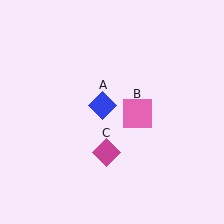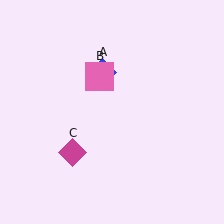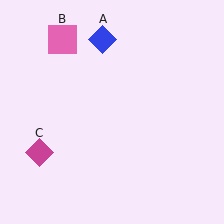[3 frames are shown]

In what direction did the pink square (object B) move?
The pink square (object B) moved up and to the left.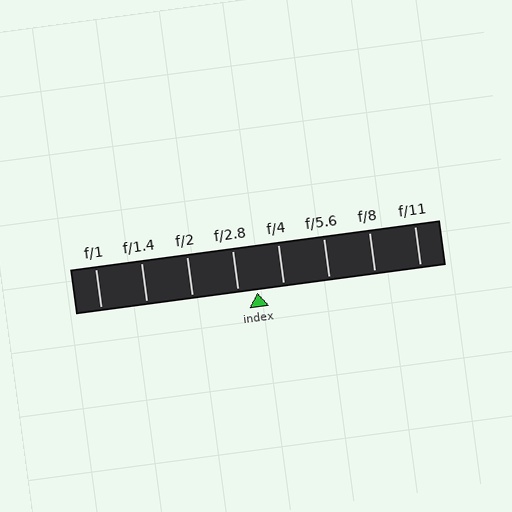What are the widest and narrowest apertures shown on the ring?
The widest aperture shown is f/1 and the narrowest is f/11.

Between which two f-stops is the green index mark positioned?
The index mark is between f/2.8 and f/4.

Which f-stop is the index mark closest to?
The index mark is closest to f/2.8.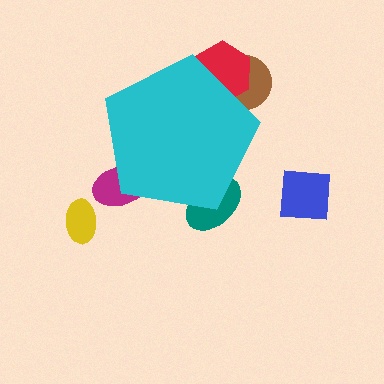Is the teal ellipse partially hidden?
Yes, the teal ellipse is partially hidden behind the cyan pentagon.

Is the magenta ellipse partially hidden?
Yes, the magenta ellipse is partially hidden behind the cyan pentagon.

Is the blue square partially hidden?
No, the blue square is fully visible.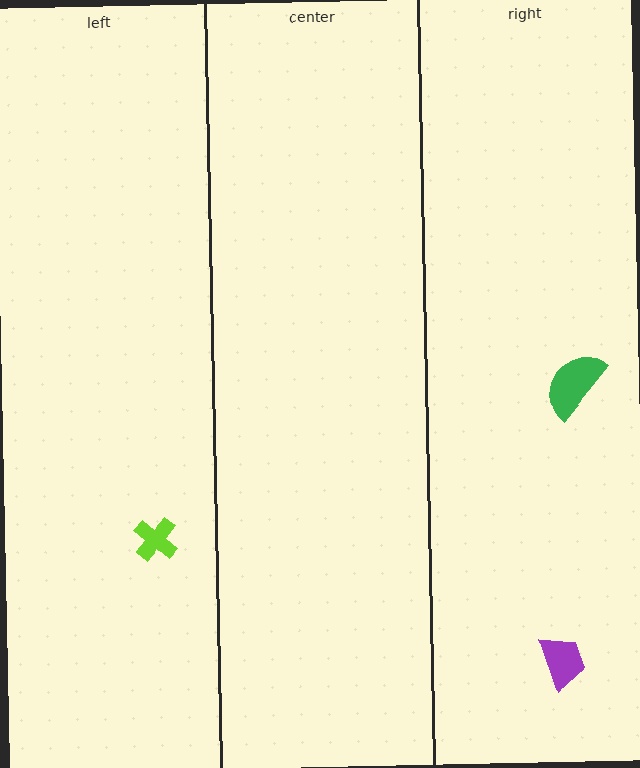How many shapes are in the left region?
1.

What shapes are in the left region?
The lime cross.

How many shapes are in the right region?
2.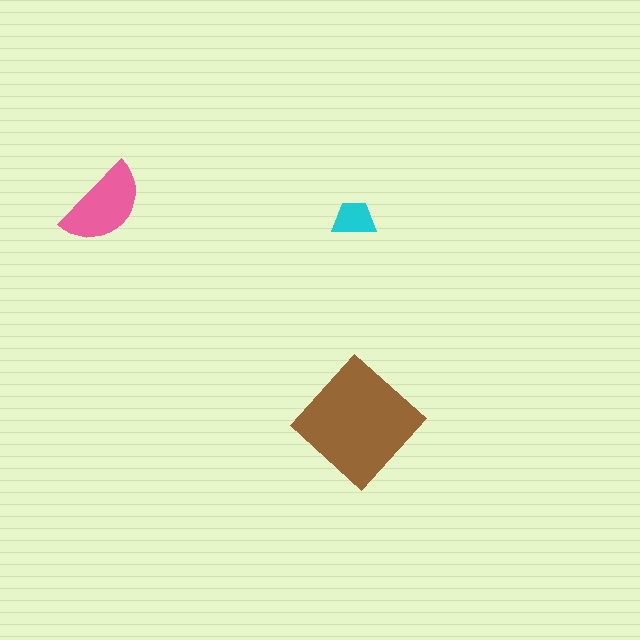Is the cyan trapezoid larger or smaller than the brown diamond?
Smaller.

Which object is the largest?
The brown diamond.